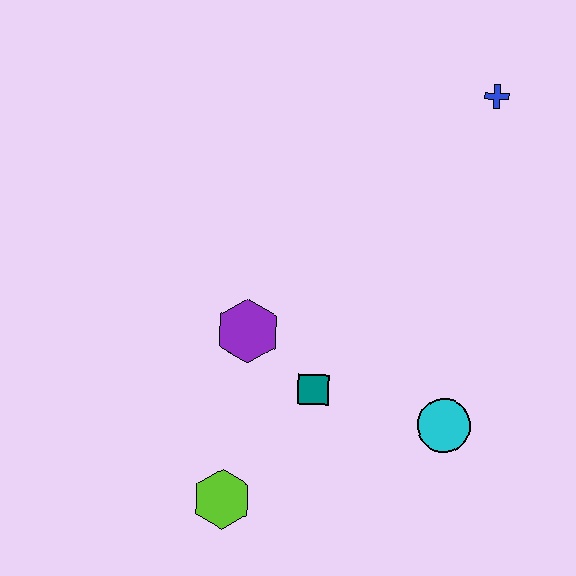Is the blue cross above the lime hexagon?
Yes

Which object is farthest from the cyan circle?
The blue cross is farthest from the cyan circle.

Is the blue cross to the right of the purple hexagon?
Yes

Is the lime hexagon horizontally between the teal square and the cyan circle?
No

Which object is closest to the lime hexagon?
The teal square is closest to the lime hexagon.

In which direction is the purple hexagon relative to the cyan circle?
The purple hexagon is to the left of the cyan circle.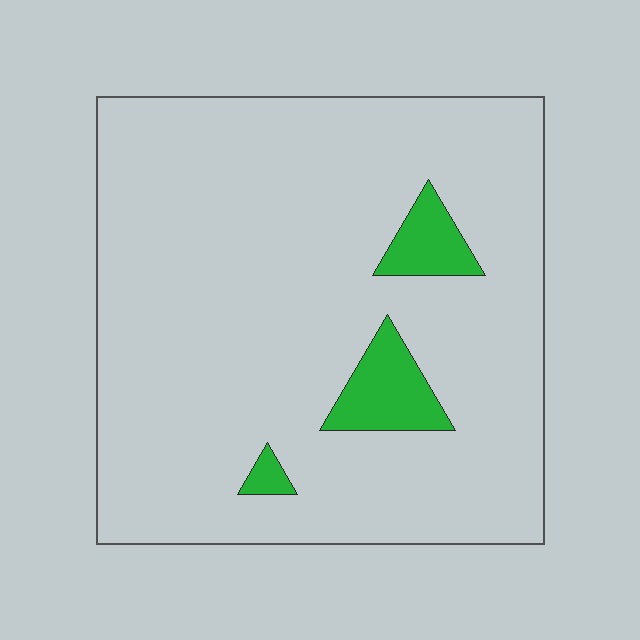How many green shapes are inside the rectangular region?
3.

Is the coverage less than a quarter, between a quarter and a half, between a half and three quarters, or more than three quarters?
Less than a quarter.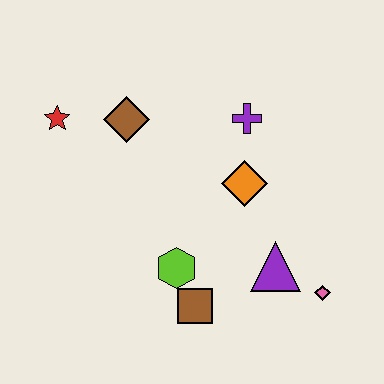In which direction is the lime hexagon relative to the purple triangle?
The lime hexagon is to the left of the purple triangle.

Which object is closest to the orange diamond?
The purple cross is closest to the orange diamond.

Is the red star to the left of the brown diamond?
Yes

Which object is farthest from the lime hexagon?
The red star is farthest from the lime hexagon.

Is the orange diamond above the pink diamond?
Yes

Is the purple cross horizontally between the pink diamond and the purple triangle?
No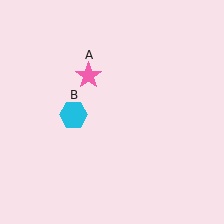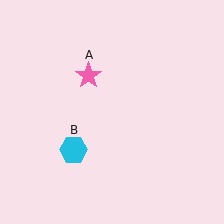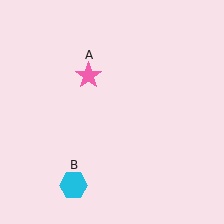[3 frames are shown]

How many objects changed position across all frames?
1 object changed position: cyan hexagon (object B).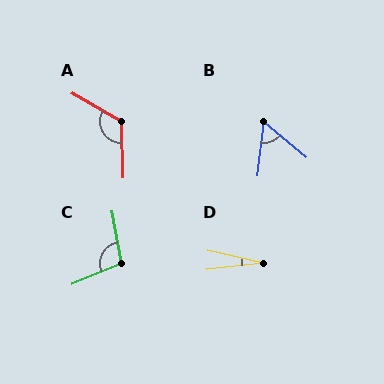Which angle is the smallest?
D, at approximately 19 degrees.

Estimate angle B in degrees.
Approximately 57 degrees.